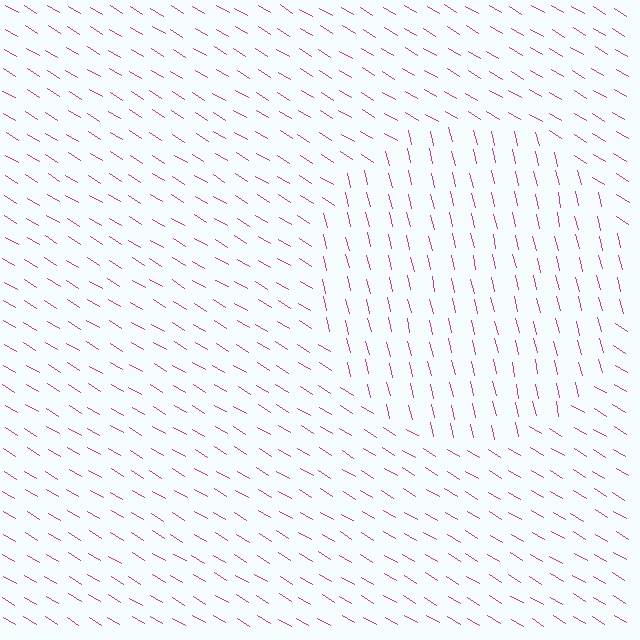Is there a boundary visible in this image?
Yes, there is a texture boundary formed by a change in line orientation.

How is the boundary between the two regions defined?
The boundary is defined purely by a change in line orientation (approximately 45 degrees difference). All lines are the same color and thickness.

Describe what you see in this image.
The image is filled with small magenta line segments. A circle region in the image has lines oriented differently from the surrounding lines, creating a visible texture boundary.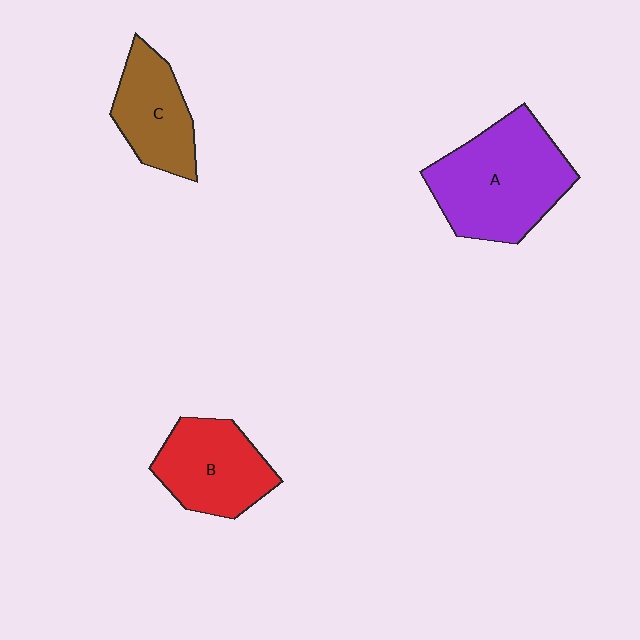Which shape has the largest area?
Shape A (purple).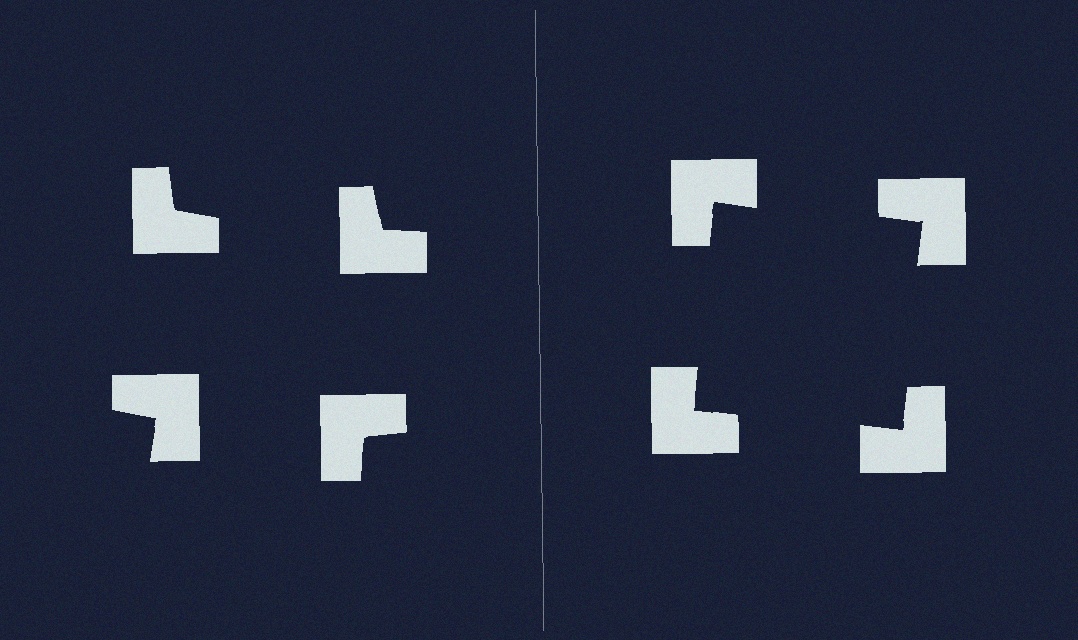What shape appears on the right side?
An illusory square.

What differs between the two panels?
The notched squares are positioned identically on both sides; only the wedge orientations differ. On the right they align to a square; on the left they are misaligned.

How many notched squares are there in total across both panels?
8 — 4 on each side.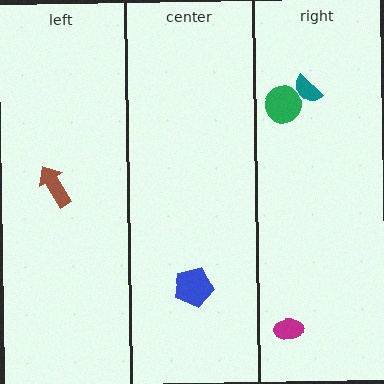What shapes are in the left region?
The brown arrow.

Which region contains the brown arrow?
The left region.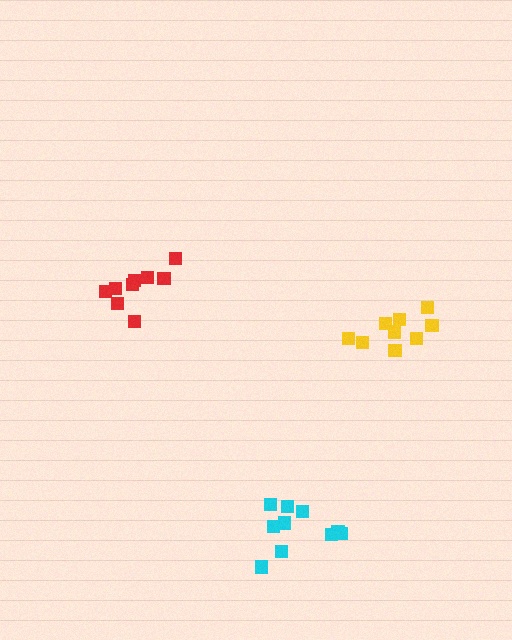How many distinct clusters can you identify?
There are 3 distinct clusters.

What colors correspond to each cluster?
The clusters are colored: red, yellow, cyan.